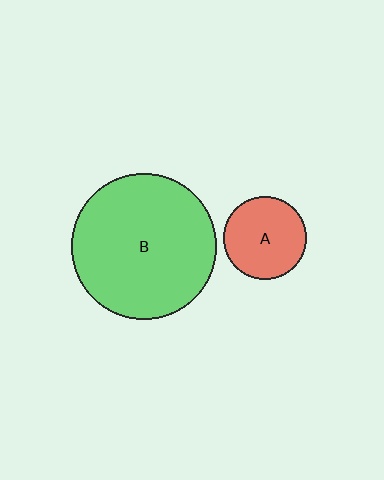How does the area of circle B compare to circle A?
Approximately 3.1 times.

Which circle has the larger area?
Circle B (green).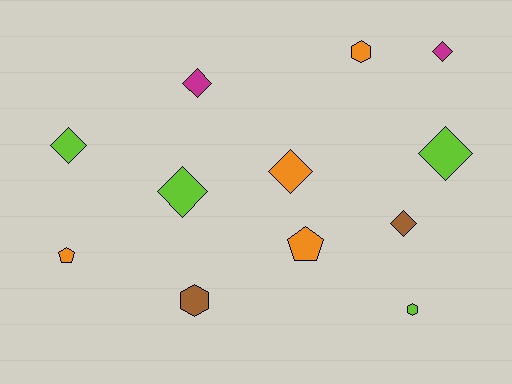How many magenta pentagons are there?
There are no magenta pentagons.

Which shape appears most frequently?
Diamond, with 7 objects.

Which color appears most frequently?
Lime, with 4 objects.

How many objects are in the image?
There are 12 objects.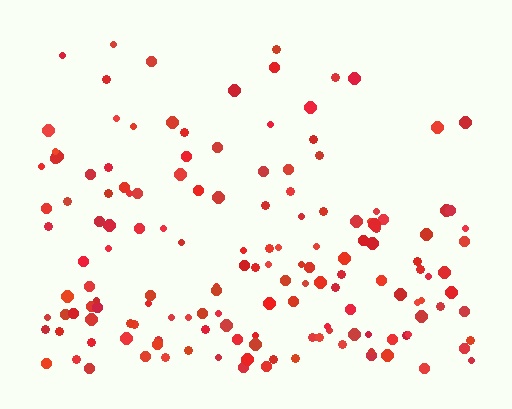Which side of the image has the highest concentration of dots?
The bottom.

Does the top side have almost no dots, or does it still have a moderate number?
Still a moderate number, just noticeably fewer than the bottom.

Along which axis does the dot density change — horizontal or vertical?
Vertical.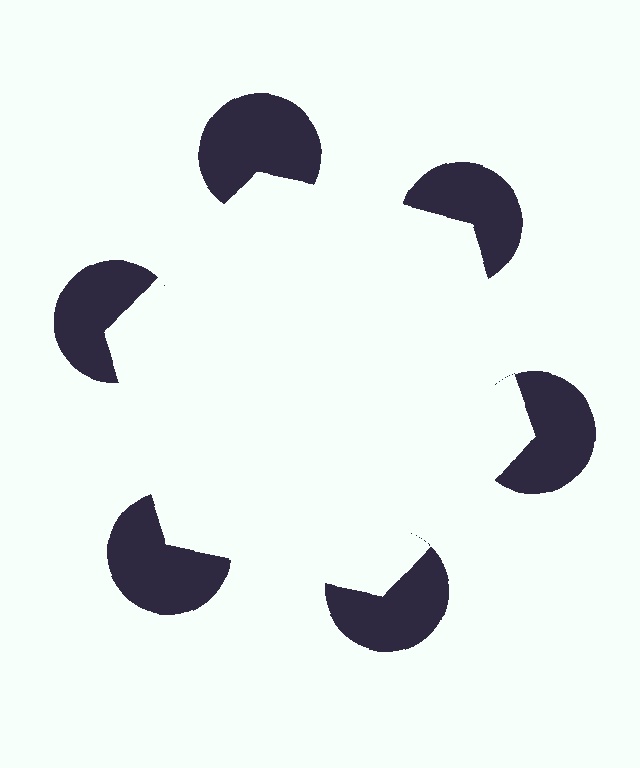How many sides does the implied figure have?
6 sides.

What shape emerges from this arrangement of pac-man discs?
An illusory hexagon — its edges are inferred from the aligned wedge cuts in the pac-man discs, not physically drawn.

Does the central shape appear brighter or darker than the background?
It typically appears slightly brighter than the background, even though no actual brightness change is drawn.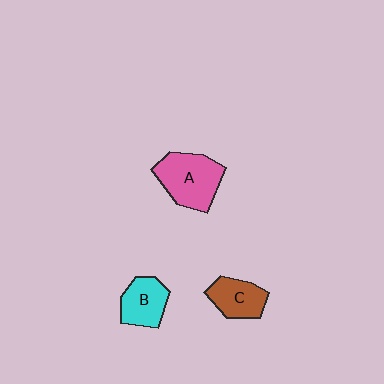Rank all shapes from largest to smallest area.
From largest to smallest: A (pink), B (cyan), C (brown).